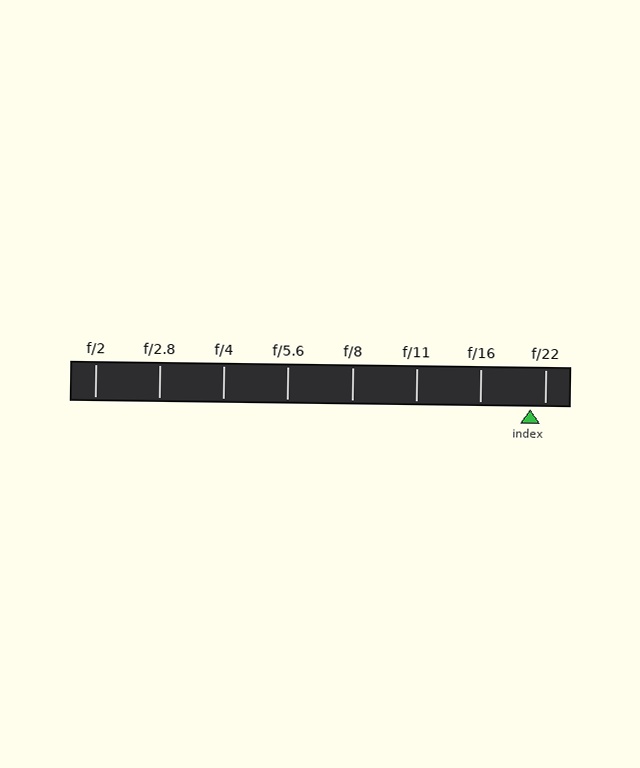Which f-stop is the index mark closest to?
The index mark is closest to f/22.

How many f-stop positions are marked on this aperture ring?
There are 8 f-stop positions marked.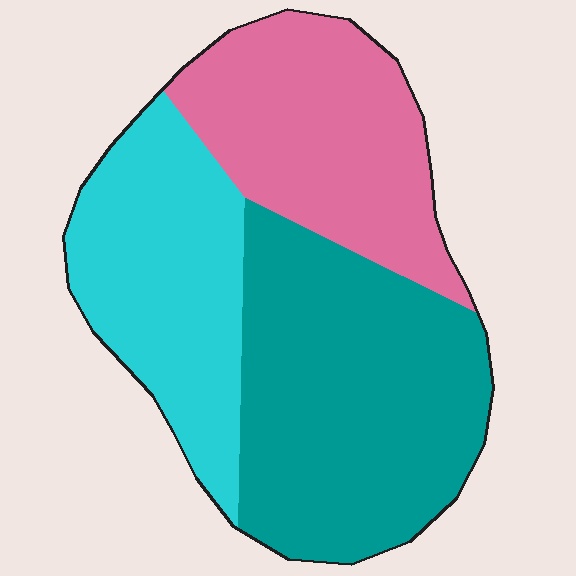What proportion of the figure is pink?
Pink covers 29% of the figure.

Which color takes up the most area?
Teal, at roughly 40%.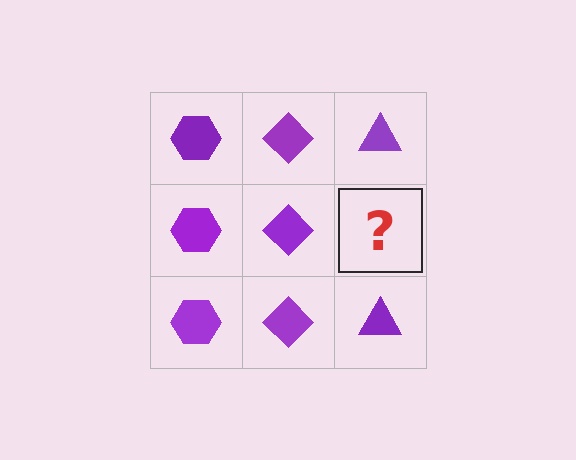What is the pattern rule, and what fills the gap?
The rule is that each column has a consistent shape. The gap should be filled with a purple triangle.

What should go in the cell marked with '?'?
The missing cell should contain a purple triangle.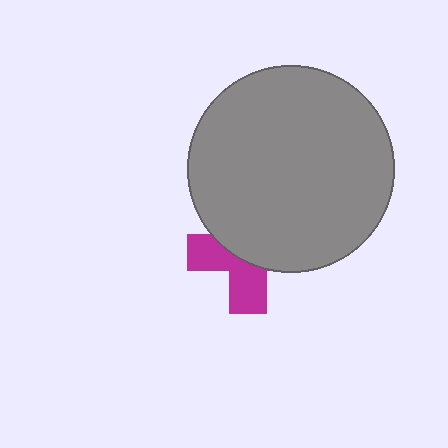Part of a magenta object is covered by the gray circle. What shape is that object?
It is a cross.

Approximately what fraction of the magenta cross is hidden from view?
Roughly 58% of the magenta cross is hidden behind the gray circle.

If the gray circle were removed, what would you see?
You would see the complete magenta cross.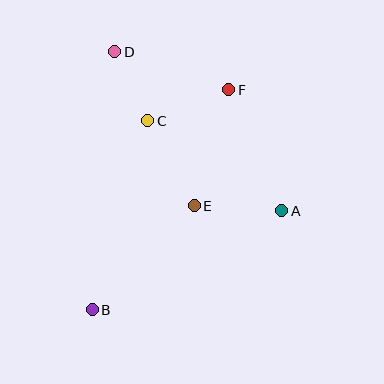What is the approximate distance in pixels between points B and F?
The distance between B and F is approximately 259 pixels.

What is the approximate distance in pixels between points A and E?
The distance between A and E is approximately 88 pixels.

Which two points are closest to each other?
Points C and D are closest to each other.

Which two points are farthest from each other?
Points B and D are farthest from each other.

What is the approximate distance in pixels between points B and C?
The distance between B and C is approximately 197 pixels.